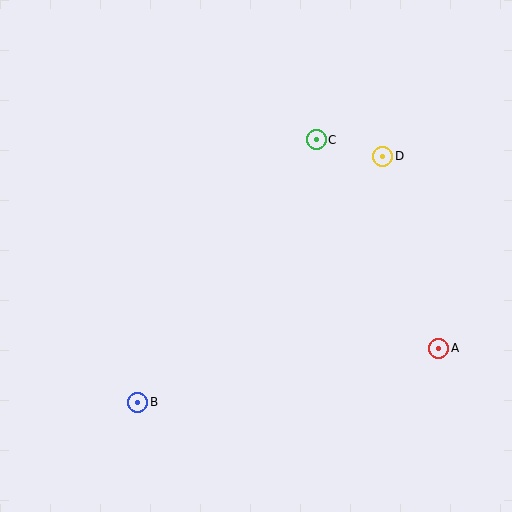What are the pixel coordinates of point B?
Point B is at (138, 402).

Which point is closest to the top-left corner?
Point C is closest to the top-left corner.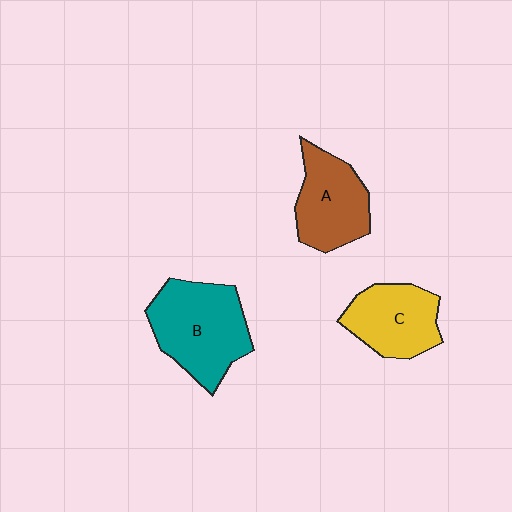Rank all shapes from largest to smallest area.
From largest to smallest: B (teal), A (brown), C (yellow).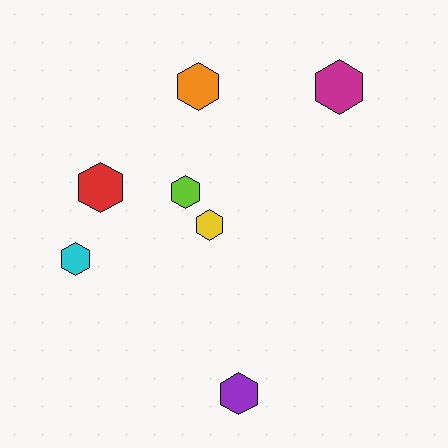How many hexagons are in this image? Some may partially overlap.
There are 7 hexagons.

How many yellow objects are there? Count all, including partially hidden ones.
There is 1 yellow object.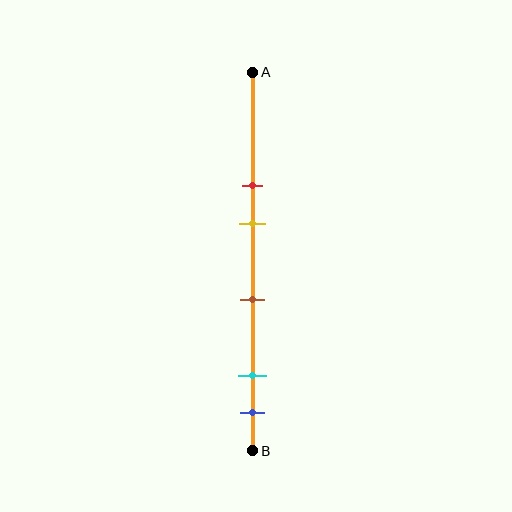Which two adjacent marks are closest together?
The cyan and blue marks are the closest adjacent pair.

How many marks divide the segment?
There are 5 marks dividing the segment.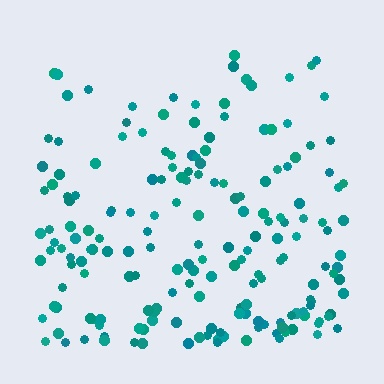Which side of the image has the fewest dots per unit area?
The top.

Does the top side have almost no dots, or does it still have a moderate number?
Still a moderate number, just noticeably fewer than the bottom.